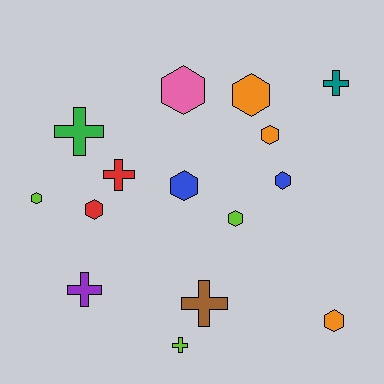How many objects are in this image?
There are 15 objects.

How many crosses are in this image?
There are 6 crosses.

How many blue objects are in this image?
There are 2 blue objects.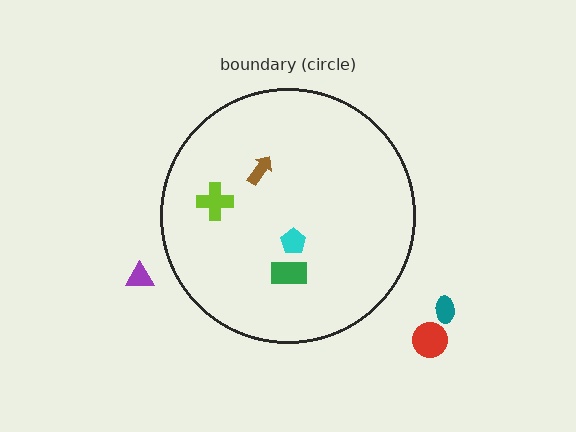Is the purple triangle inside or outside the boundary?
Outside.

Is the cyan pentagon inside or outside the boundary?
Inside.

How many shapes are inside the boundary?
4 inside, 3 outside.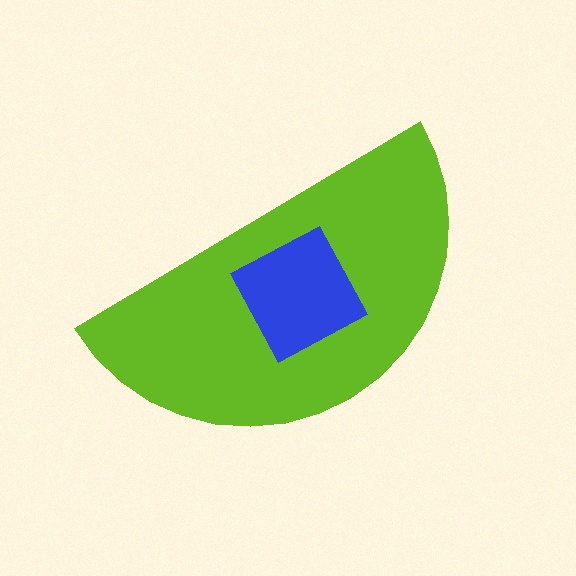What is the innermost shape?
The blue square.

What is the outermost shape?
The lime semicircle.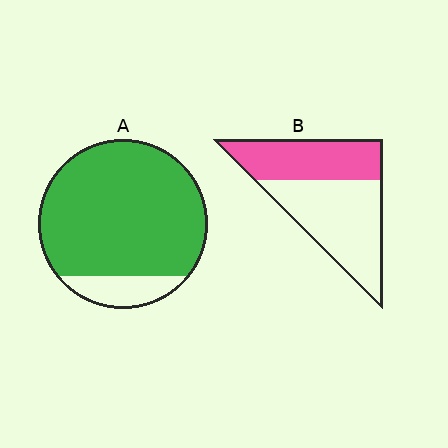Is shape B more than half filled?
No.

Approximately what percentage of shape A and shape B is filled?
A is approximately 85% and B is approximately 40%.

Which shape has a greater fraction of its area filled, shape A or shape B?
Shape A.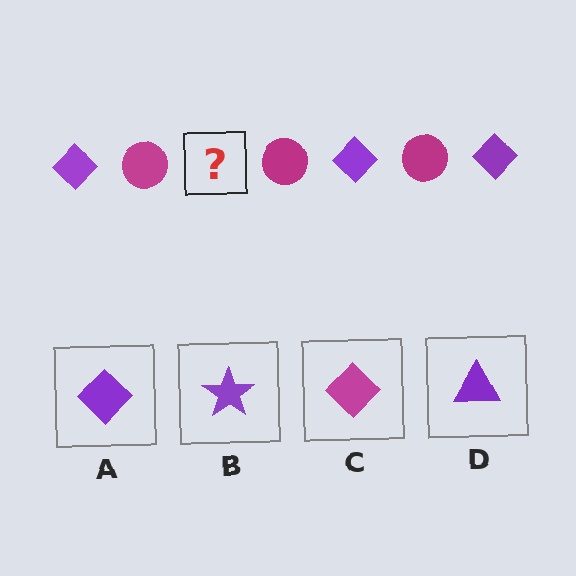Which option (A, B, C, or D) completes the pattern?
A.